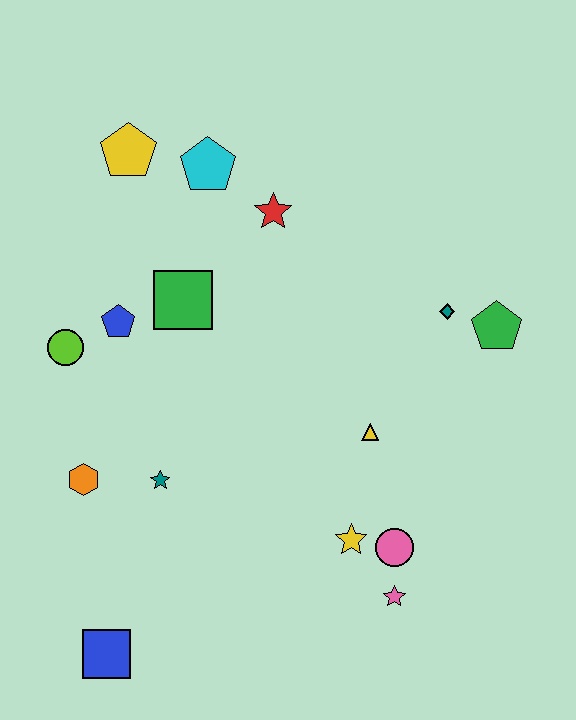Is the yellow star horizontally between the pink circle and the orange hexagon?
Yes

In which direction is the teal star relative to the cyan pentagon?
The teal star is below the cyan pentagon.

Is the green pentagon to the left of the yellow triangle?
No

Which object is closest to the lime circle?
The blue pentagon is closest to the lime circle.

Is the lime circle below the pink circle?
No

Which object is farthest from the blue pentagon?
The pink star is farthest from the blue pentagon.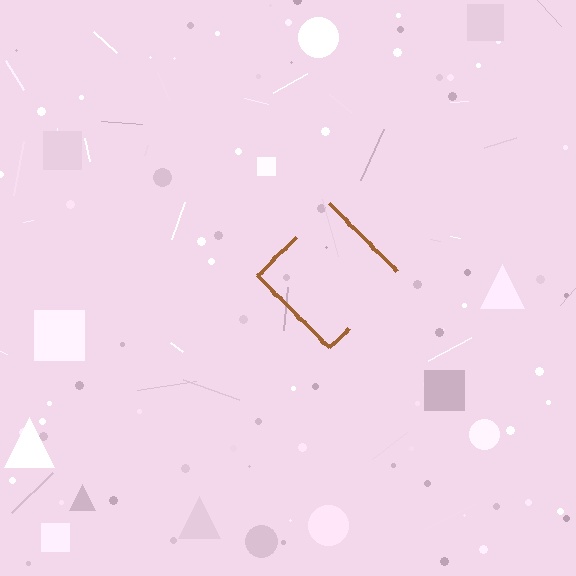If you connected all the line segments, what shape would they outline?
They would outline a diamond.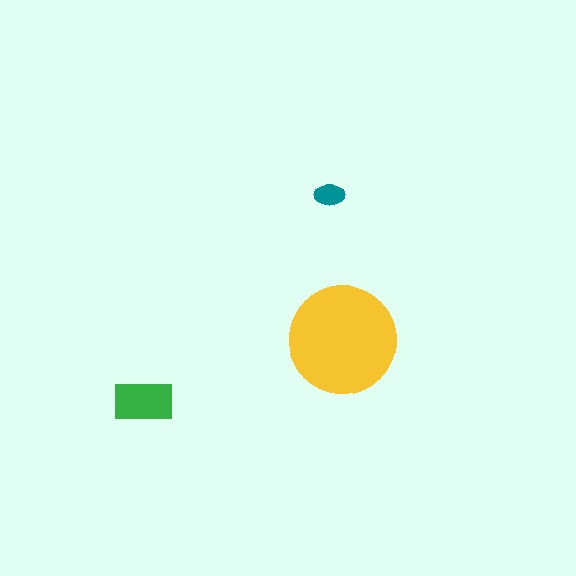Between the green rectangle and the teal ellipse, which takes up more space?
The green rectangle.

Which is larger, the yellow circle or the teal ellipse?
The yellow circle.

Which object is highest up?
The teal ellipse is topmost.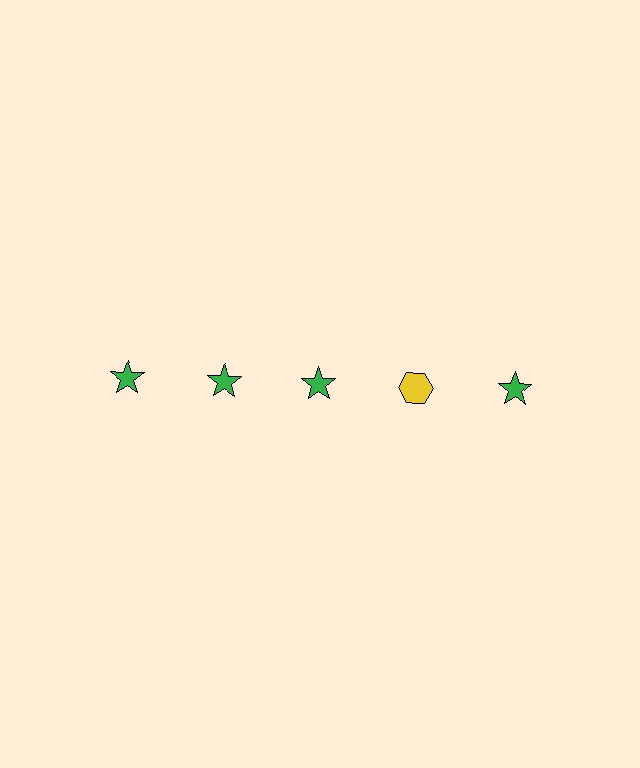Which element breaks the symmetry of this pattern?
The yellow hexagon in the top row, second from right column breaks the symmetry. All other shapes are green stars.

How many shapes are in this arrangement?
There are 5 shapes arranged in a grid pattern.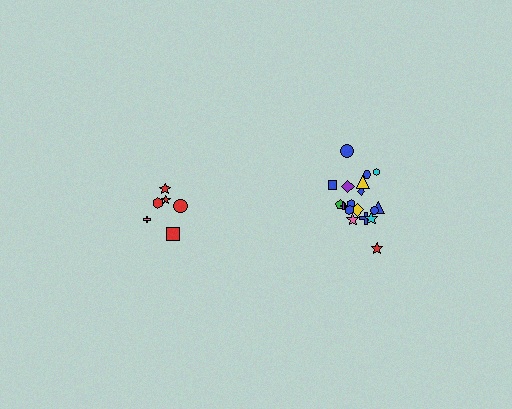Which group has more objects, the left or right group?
The right group.